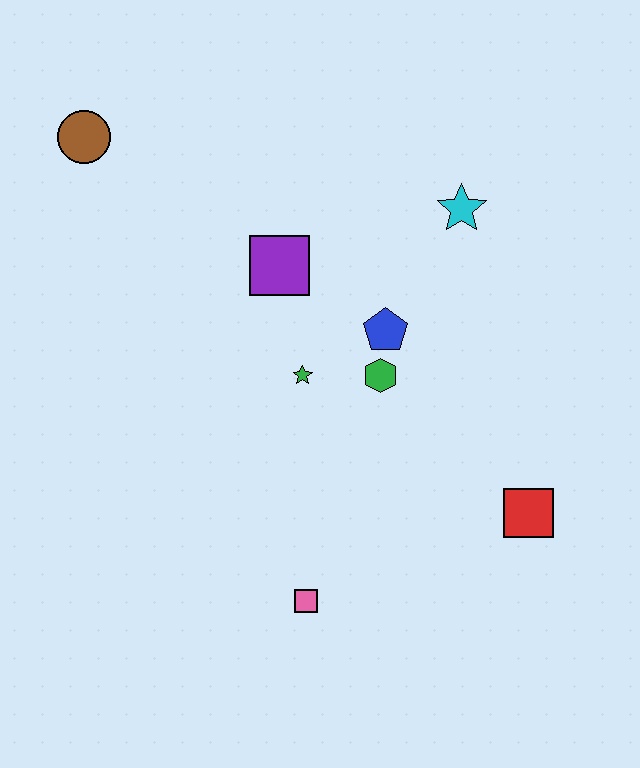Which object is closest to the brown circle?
The purple square is closest to the brown circle.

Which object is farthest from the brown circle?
The red square is farthest from the brown circle.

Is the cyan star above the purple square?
Yes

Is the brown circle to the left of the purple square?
Yes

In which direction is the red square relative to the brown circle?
The red square is to the right of the brown circle.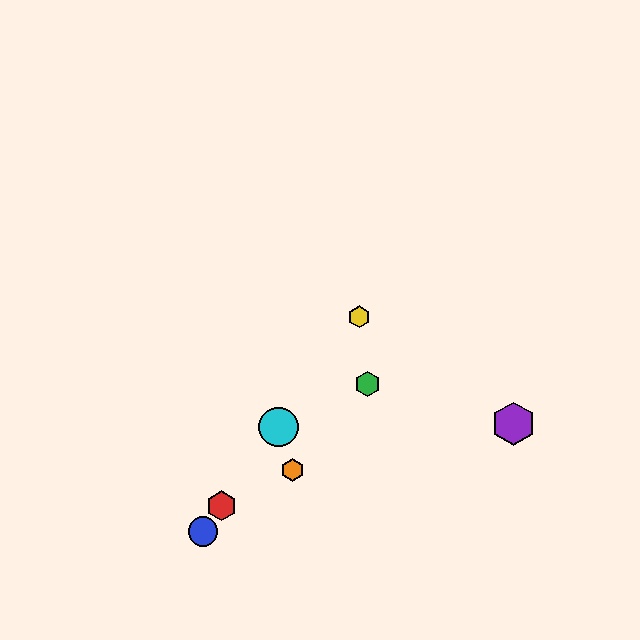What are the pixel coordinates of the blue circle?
The blue circle is at (203, 531).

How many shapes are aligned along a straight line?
4 shapes (the red hexagon, the blue circle, the yellow hexagon, the cyan circle) are aligned along a straight line.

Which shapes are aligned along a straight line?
The red hexagon, the blue circle, the yellow hexagon, the cyan circle are aligned along a straight line.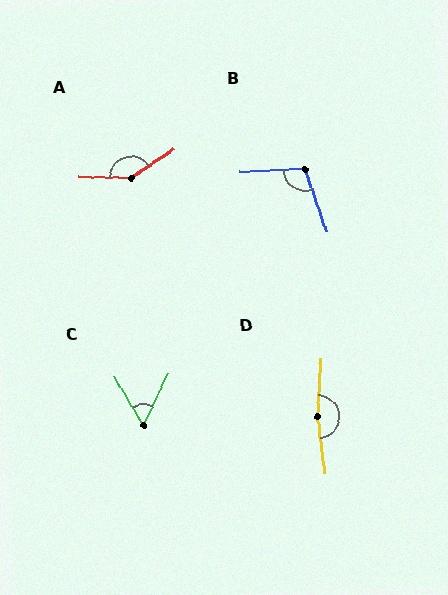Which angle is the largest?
D, at approximately 169 degrees.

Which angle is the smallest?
C, at approximately 56 degrees.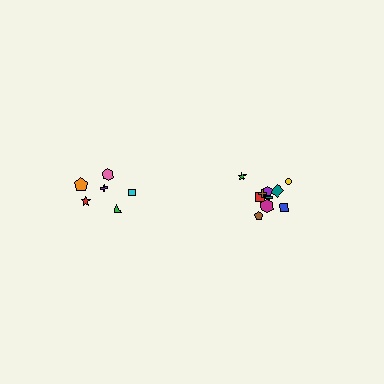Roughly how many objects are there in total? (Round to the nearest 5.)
Roughly 15 objects in total.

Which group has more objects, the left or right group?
The right group.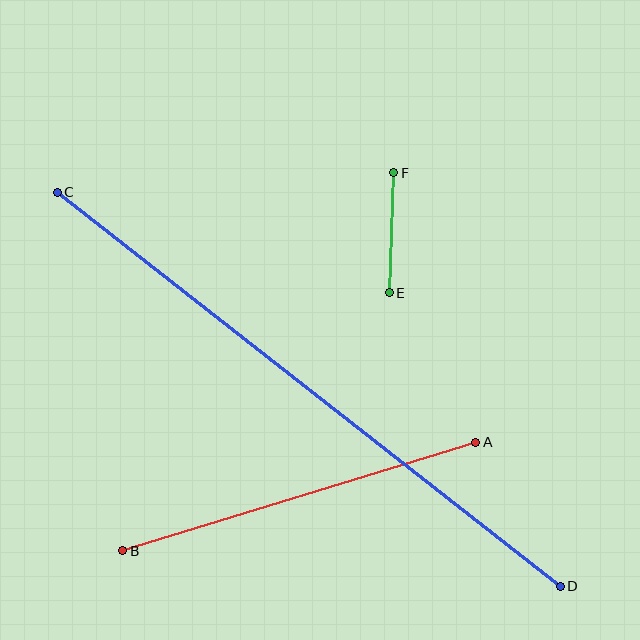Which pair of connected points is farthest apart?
Points C and D are farthest apart.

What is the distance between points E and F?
The distance is approximately 120 pixels.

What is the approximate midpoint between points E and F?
The midpoint is at approximately (391, 233) pixels.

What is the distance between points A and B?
The distance is approximately 370 pixels.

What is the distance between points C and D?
The distance is approximately 639 pixels.